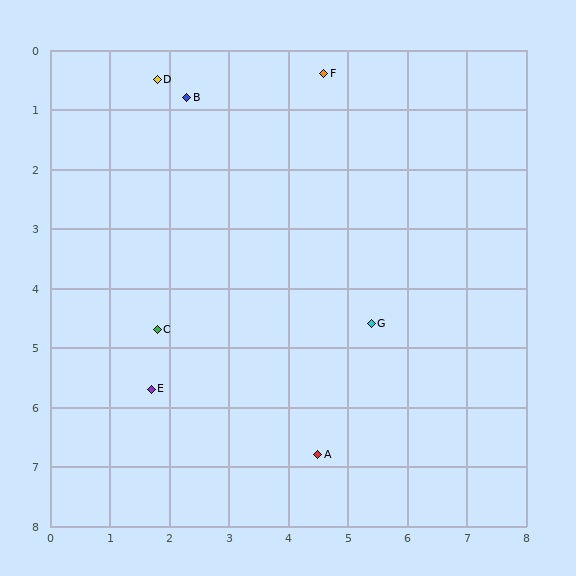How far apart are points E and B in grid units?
Points E and B are about 4.9 grid units apart.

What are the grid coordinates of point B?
Point B is at approximately (2.3, 0.8).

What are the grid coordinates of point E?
Point E is at approximately (1.7, 5.7).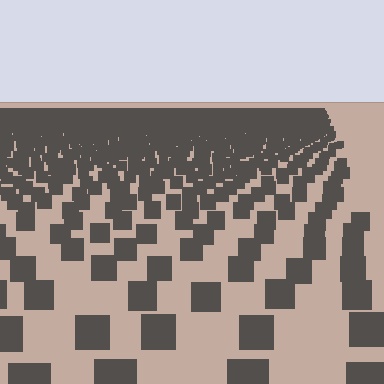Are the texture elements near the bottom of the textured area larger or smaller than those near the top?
Larger. Near the bottom, elements are closer to the viewer and appear at a bigger on-screen size.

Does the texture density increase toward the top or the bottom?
Density increases toward the top.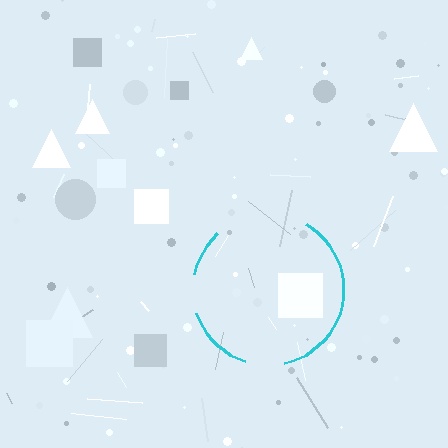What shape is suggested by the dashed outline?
The dashed outline suggests a circle.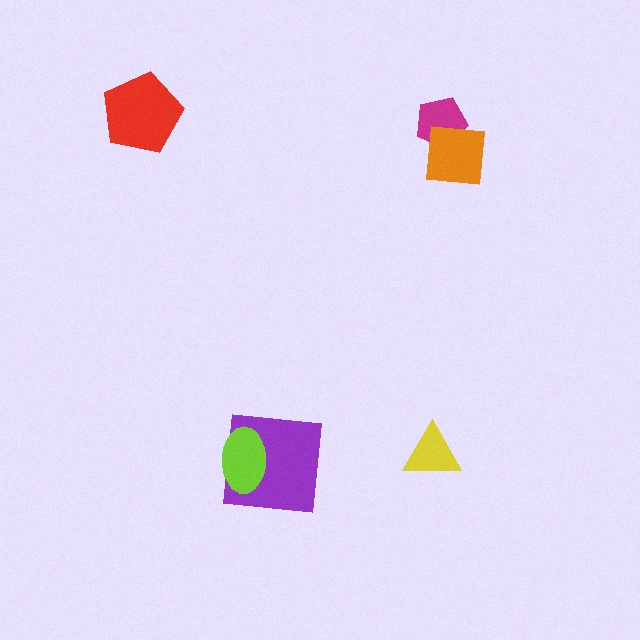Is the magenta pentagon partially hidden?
Yes, it is partially covered by another shape.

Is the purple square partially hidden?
Yes, it is partially covered by another shape.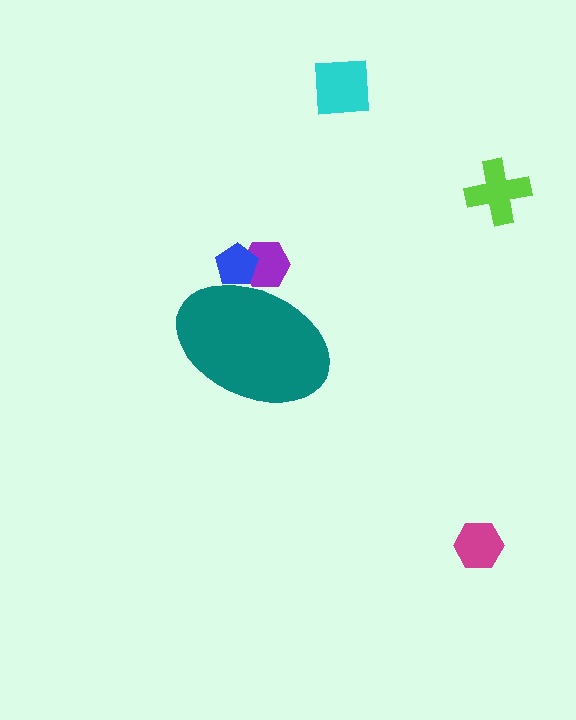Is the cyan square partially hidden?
No, the cyan square is fully visible.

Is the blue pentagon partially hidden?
Yes, the blue pentagon is partially hidden behind the teal ellipse.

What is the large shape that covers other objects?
A teal ellipse.